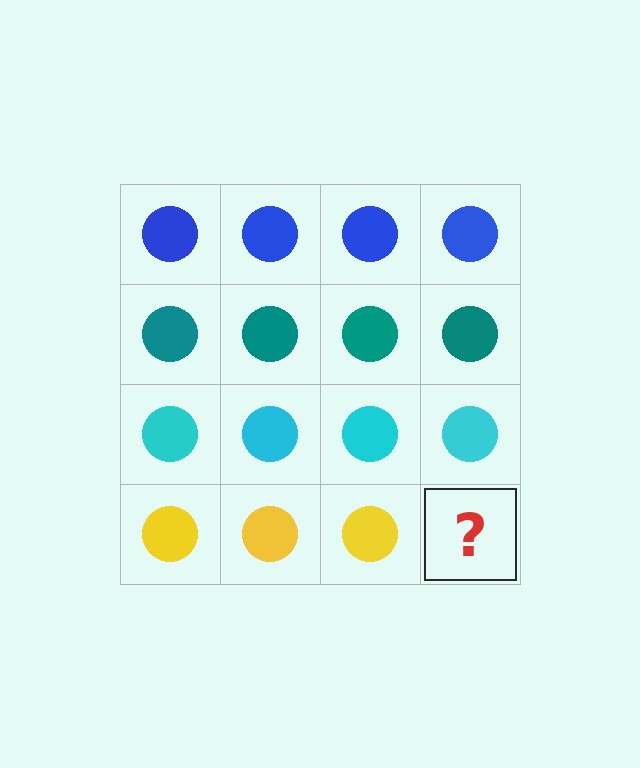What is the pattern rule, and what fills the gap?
The rule is that each row has a consistent color. The gap should be filled with a yellow circle.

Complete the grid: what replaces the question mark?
The question mark should be replaced with a yellow circle.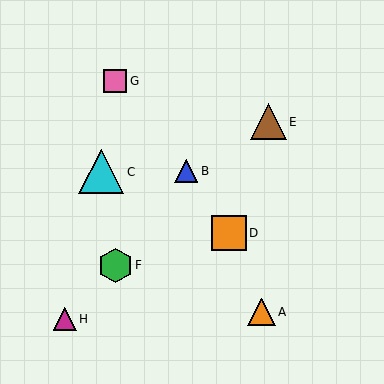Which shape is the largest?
The cyan triangle (labeled C) is the largest.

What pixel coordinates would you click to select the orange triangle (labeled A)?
Click at (261, 312) to select the orange triangle A.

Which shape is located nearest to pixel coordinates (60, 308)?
The magenta triangle (labeled H) at (65, 319) is nearest to that location.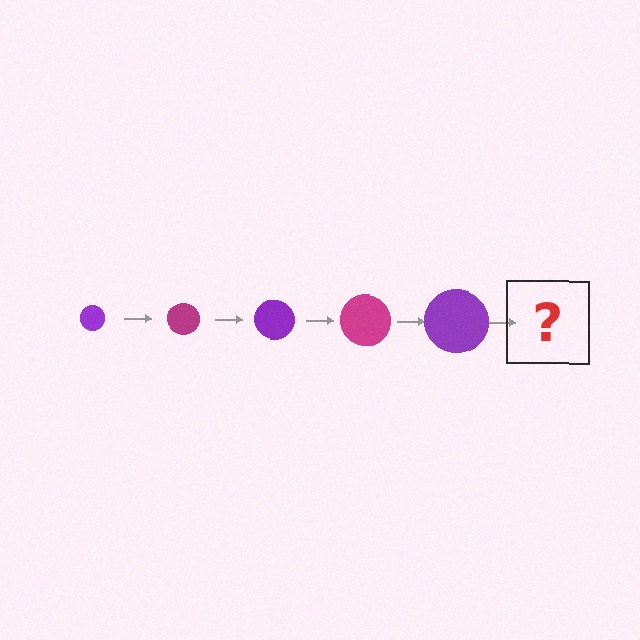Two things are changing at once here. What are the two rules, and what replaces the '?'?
The two rules are that the circle grows larger each step and the color cycles through purple and magenta. The '?' should be a magenta circle, larger than the previous one.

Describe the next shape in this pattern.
It should be a magenta circle, larger than the previous one.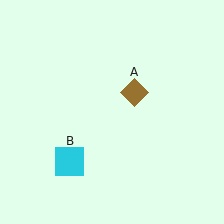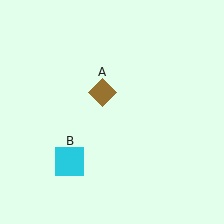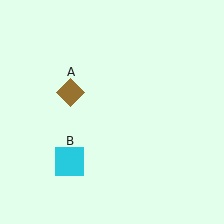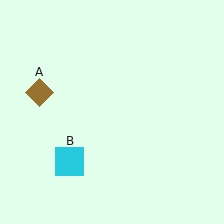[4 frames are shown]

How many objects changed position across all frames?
1 object changed position: brown diamond (object A).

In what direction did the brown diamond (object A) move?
The brown diamond (object A) moved left.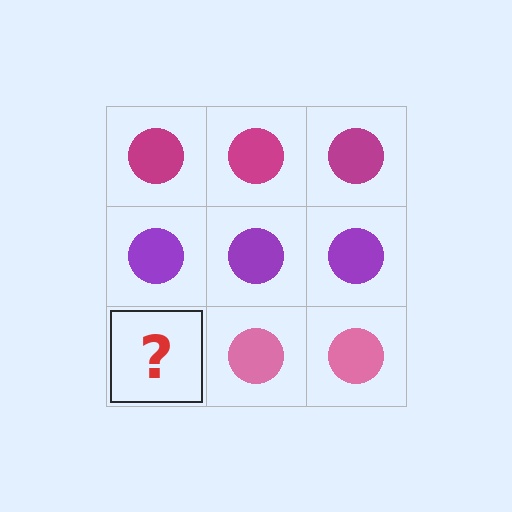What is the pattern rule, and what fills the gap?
The rule is that each row has a consistent color. The gap should be filled with a pink circle.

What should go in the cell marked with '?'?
The missing cell should contain a pink circle.